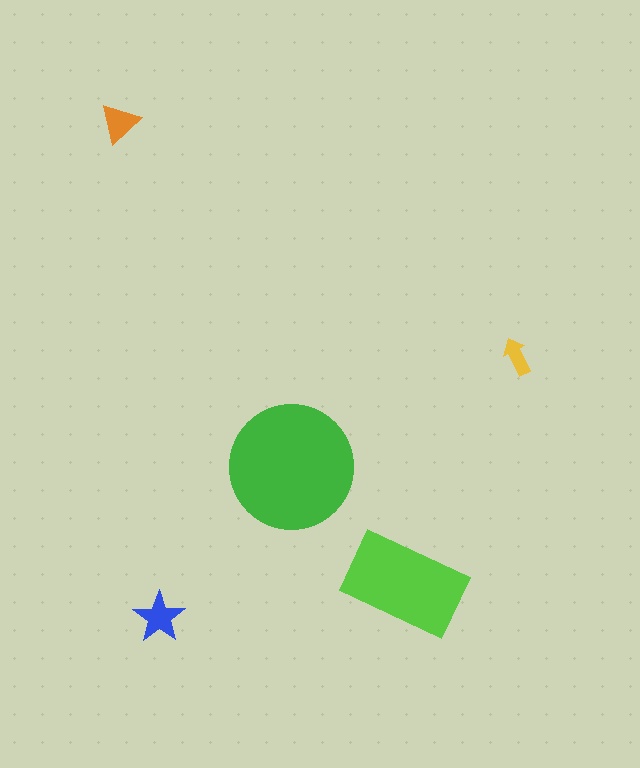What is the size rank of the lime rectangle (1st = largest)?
2nd.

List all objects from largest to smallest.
The green circle, the lime rectangle, the blue star, the orange triangle, the yellow arrow.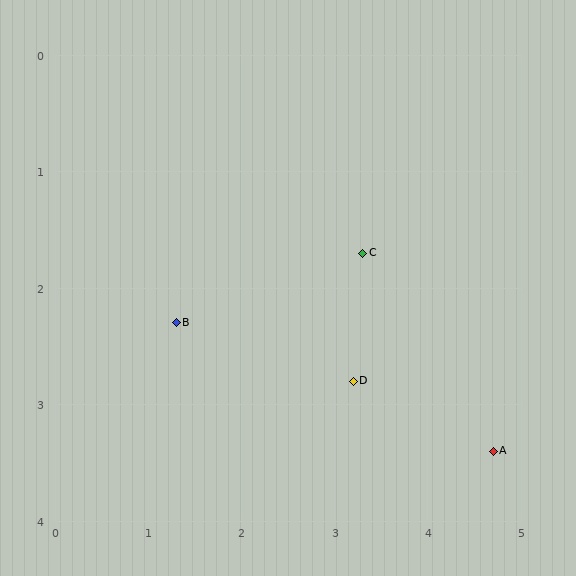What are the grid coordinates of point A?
Point A is at approximately (4.7, 3.4).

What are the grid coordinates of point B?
Point B is at approximately (1.3, 2.3).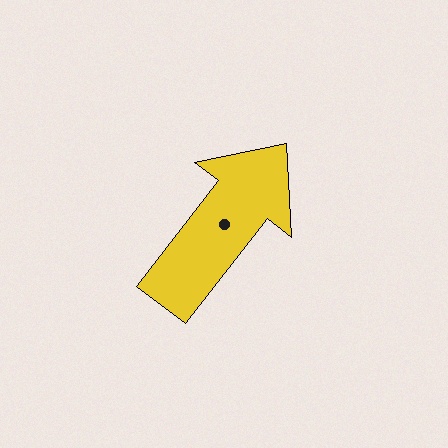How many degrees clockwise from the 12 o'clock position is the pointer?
Approximately 38 degrees.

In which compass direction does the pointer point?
Northeast.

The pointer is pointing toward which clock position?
Roughly 1 o'clock.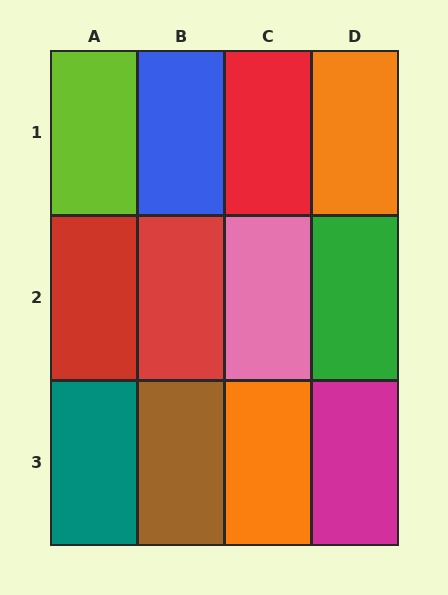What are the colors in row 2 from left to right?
Red, red, pink, green.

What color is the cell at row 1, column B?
Blue.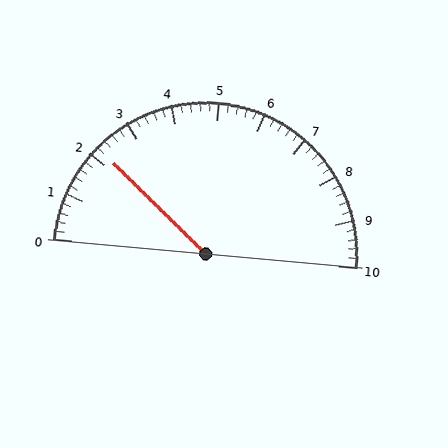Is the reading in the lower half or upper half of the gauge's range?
The reading is in the lower half of the range (0 to 10).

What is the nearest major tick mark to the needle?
The nearest major tick mark is 2.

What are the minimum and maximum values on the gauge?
The gauge ranges from 0 to 10.